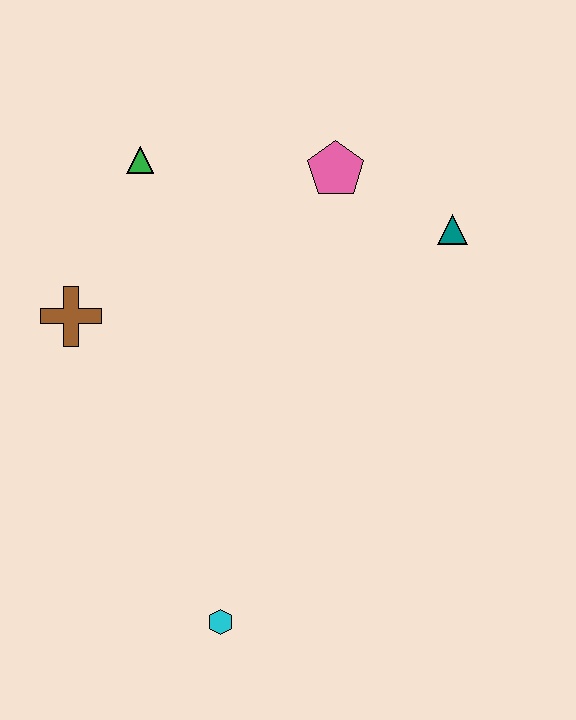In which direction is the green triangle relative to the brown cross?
The green triangle is above the brown cross.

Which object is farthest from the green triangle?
The cyan hexagon is farthest from the green triangle.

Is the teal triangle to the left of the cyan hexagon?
No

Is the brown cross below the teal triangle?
Yes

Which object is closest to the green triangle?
The brown cross is closest to the green triangle.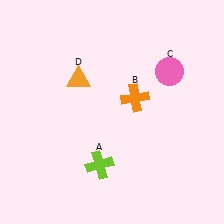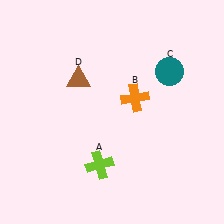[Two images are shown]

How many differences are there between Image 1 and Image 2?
There are 2 differences between the two images.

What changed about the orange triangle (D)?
In Image 1, D is orange. In Image 2, it changed to brown.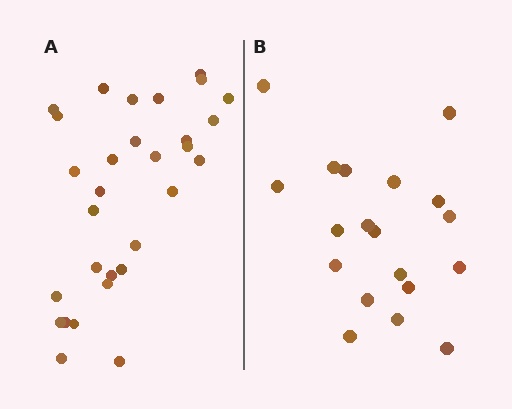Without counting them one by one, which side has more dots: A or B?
Region A (the left region) has more dots.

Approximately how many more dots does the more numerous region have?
Region A has roughly 12 or so more dots than region B.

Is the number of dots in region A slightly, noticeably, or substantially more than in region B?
Region A has substantially more. The ratio is roughly 1.6 to 1.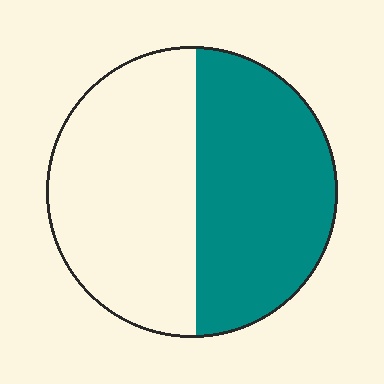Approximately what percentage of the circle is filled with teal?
Approximately 50%.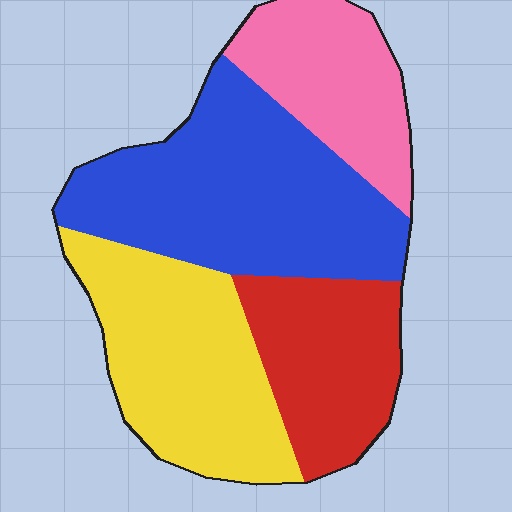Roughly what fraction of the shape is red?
Red covers about 20% of the shape.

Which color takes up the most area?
Blue, at roughly 35%.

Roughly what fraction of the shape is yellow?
Yellow takes up about one quarter (1/4) of the shape.